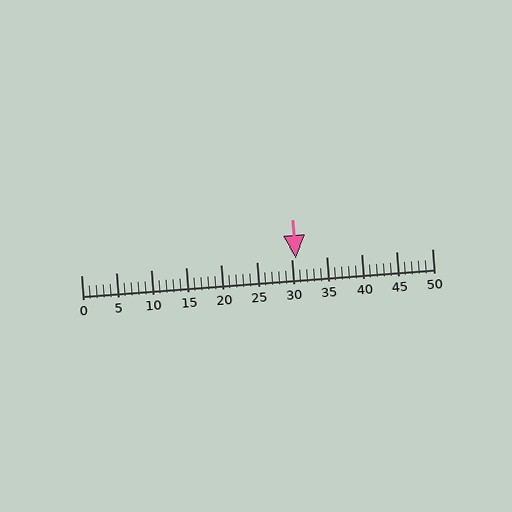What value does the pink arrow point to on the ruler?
The pink arrow points to approximately 31.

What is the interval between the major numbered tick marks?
The major tick marks are spaced 5 units apart.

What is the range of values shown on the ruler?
The ruler shows values from 0 to 50.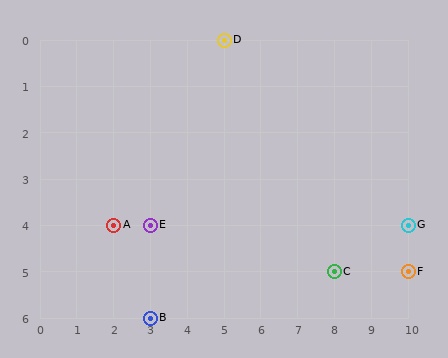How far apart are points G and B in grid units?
Points G and B are 7 columns and 2 rows apart (about 7.3 grid units diagonally).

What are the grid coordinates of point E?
Point E is at grid coordinates (3, 4).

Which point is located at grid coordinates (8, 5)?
Point C is at (8, 5).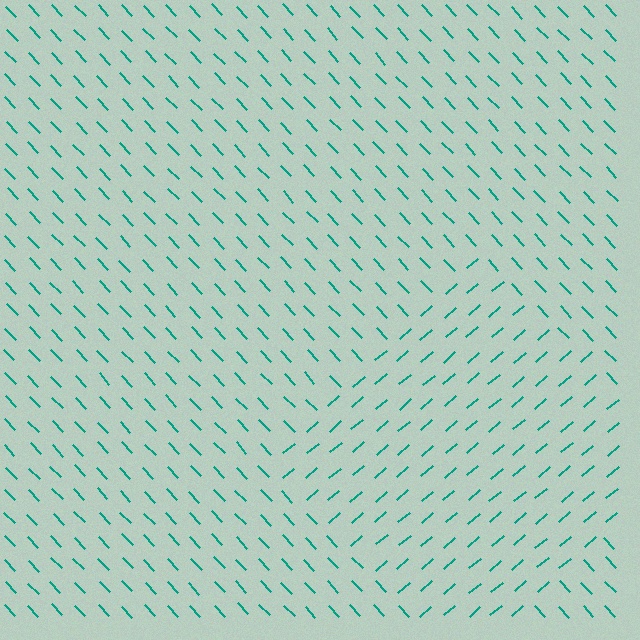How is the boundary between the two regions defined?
The boundary is defined purely by a change in line orientation (approximately 87 degrees difference). All lines are the same color and thickness.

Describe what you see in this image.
The image is filled with small teal line segments. A diamond region in the image has lines oriented differently from the surrounding lines, creating a visible texture boundary.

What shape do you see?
I see a diamond.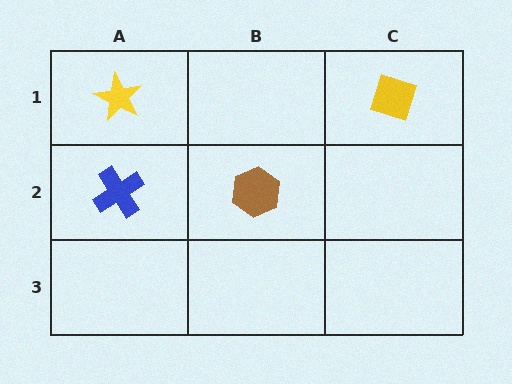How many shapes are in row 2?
2 shapes.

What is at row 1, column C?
A yellow diamond.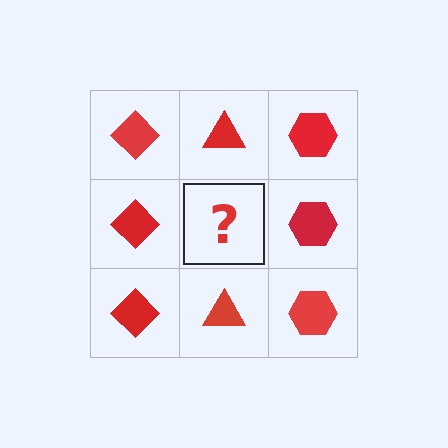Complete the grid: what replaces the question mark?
The question mark should be replaced with a red triangle.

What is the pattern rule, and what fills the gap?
The rule is that each column has a consistent shape. The gap should be filled with a red triangle.